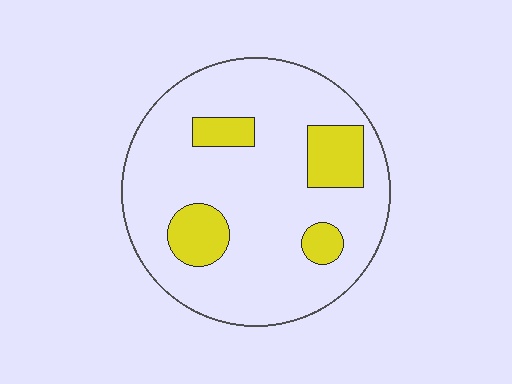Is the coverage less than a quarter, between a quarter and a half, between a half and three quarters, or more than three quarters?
Less than a quarter.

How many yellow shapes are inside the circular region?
4.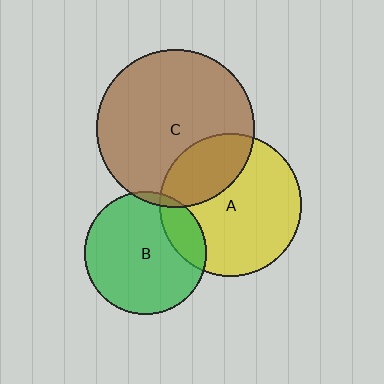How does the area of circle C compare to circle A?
Approximately 1.2 times.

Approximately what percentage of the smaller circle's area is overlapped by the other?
Approximately 20%.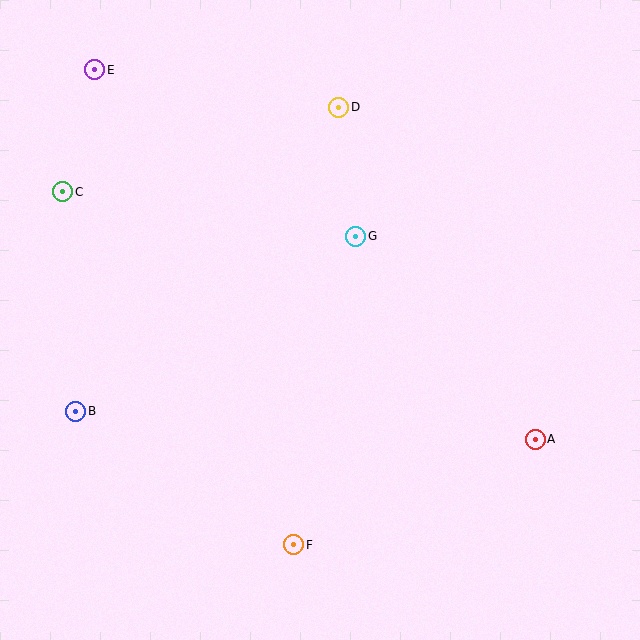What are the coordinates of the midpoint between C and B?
The midpoint between C and B is at (69, 301).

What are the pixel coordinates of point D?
Point D is at (339, 107).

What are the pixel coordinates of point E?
Point E is at (95, 70).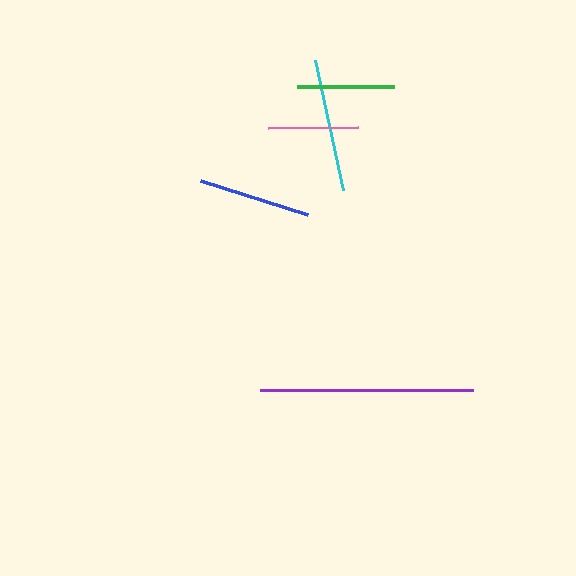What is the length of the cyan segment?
The cyan segment is approximately 134 pixels long.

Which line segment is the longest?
The purple line is the longest at approximately 214 pixels.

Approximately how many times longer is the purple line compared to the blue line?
The purple line is approximately 1.9 times the length of the blue line.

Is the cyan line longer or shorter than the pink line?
The cyan line is longer than the pink line.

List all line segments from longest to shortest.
From longest to shortest: purple, cyan, blue, green, pink.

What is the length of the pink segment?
The pink segment is approximately 90 pixels long.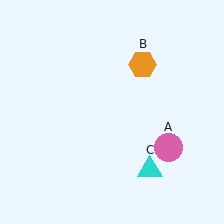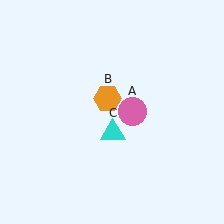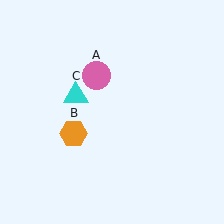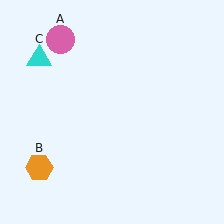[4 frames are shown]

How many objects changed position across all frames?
3 objects changed position: pink circle (object A), orange hexagon (object B), cyan triangle (object C).